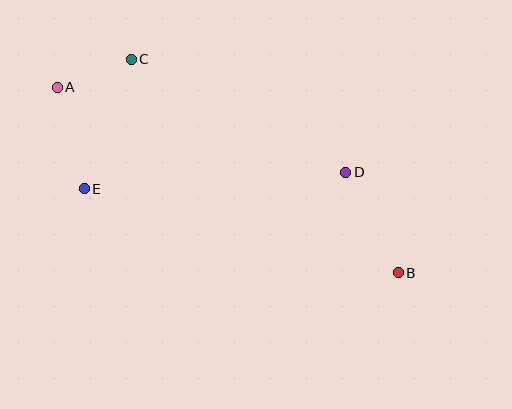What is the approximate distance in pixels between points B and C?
The distance between B and C is approximately 342 pixels.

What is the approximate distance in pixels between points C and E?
The distance between C and E is approximately 138 pixels.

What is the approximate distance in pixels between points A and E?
The distance between A and E is approximately 105 pixels.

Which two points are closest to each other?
Points A and C are closest to each other.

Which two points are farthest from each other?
Points A and B are farthest from each other.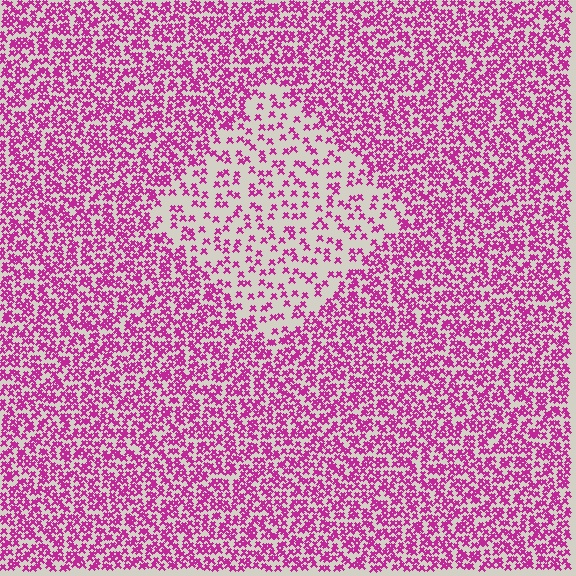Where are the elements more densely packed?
The elements are more densely packed outside the diamond boundary.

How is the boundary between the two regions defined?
The boundary is defined by a change in element density (approximately 2.4x ratio). All elements are the same color, size, and shape.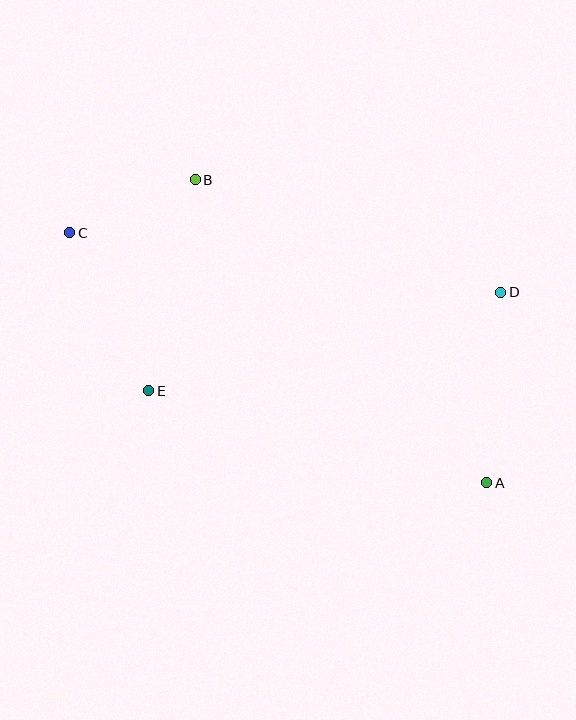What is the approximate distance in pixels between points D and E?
The distance between D and E is approximately 366 pixels.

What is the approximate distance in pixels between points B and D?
The distance between B and D is approximately 326 pixels.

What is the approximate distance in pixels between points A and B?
The distance between A and B is approximately 421 pixels.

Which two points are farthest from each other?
Points A and C are farthest from each other.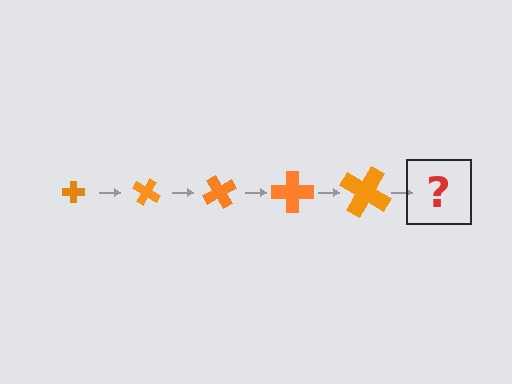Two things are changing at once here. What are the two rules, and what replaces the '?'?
The two rules are that the cross grows larger each step and it rotates 30 degrees each step. The '?' should be a cross, larger than the previous one and rotated 150 degrees from the start.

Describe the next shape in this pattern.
It should be a cross, larger than the previous one and rotated 150 degrees from the start.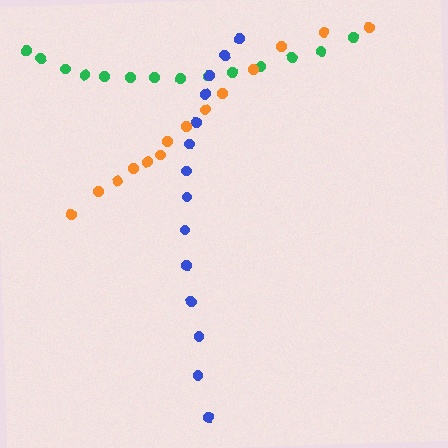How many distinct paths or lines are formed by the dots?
There are 3 distinct paths.